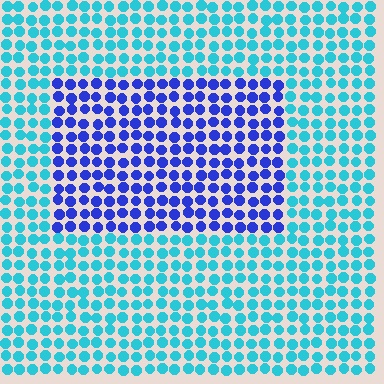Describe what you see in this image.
The image is filled with small cyan elements in a uniform arrangement. A rectangle-shaped region is visible where the elements are tinted to a slightly different hue, forming a subtle color boundary.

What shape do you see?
I see a rectangle.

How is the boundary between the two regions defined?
The boundary is defined purely by a slight shift in hue (about 50 degrees). Spacing, size, and orientation are identical on both sides.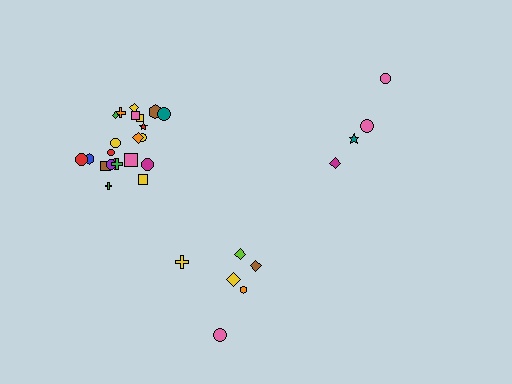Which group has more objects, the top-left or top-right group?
The top-left group.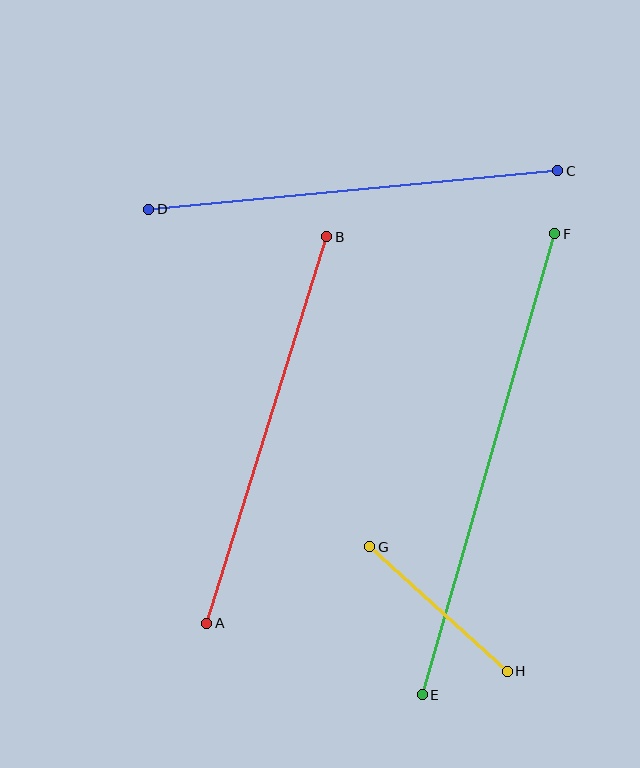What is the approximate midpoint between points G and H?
The midpoint is at approximately (439, 609) pixels.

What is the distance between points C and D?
The distance is approximately 411 pixels.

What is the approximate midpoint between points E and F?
The midpoint is at approximately (488, 464) pixels.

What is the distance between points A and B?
The distance is approximately 405 pixels.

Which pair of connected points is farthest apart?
Points E and F are farthest apart.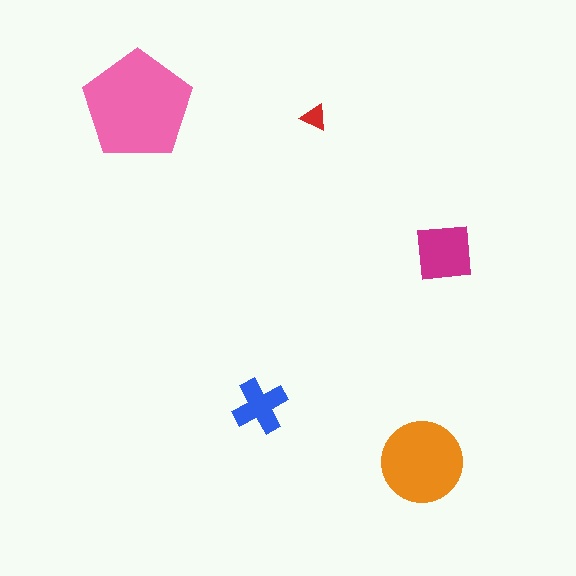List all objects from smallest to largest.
The red triangle, the blue cross, the magenta square, the orange circle, the pink pentagon.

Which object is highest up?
The pink pentagon is topmost.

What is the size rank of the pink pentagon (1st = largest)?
1st.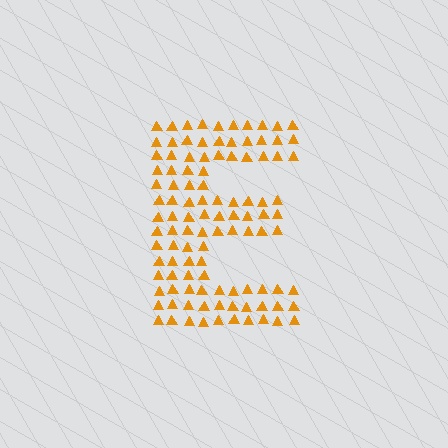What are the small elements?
The small elements are triangles.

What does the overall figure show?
The overall figure shows the letter E.